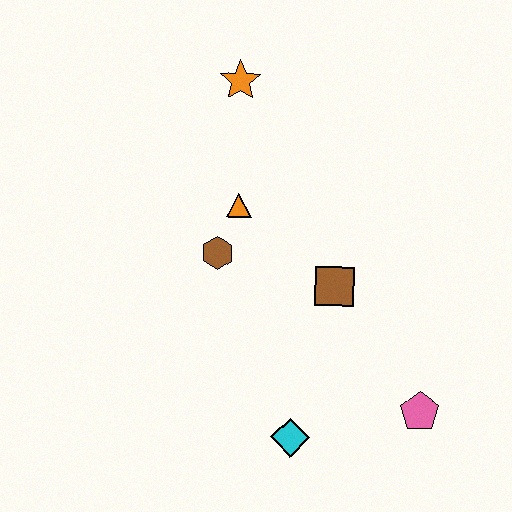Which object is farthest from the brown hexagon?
The pink pentagon is farthest from the brown hexagon.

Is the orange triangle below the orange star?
Yes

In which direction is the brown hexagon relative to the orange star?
The brown hexagon is below the orange star.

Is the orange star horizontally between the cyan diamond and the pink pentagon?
No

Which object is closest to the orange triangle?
The brown hexagon is closest to the orange triangle.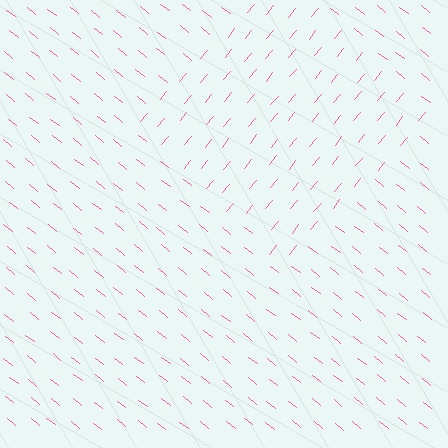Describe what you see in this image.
The image is filled with small pink line segments. A diamond region in the image has lines oriented differently from the surrounding lines, creating a visible texture boundary.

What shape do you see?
I see a diamond.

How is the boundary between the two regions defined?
The boundary is defined purely by a change in line orientation (approximately 89 degrees difference). All lines are the same color and thickness.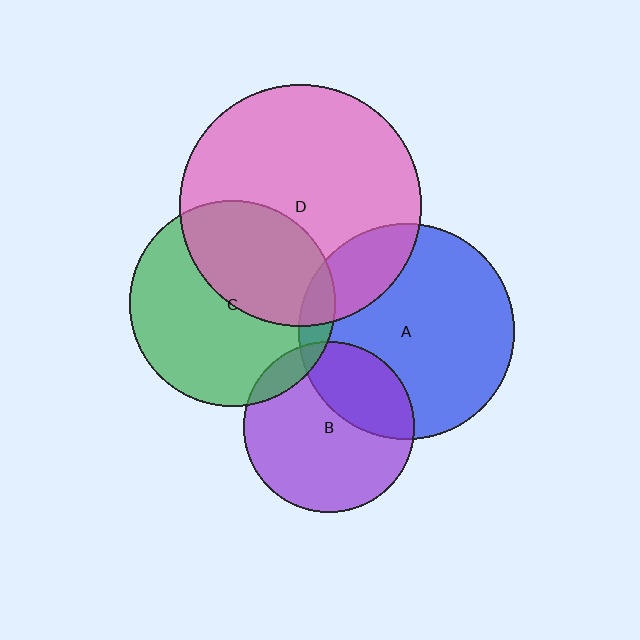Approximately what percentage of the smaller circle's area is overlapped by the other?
Approximately 10%.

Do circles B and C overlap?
Yes.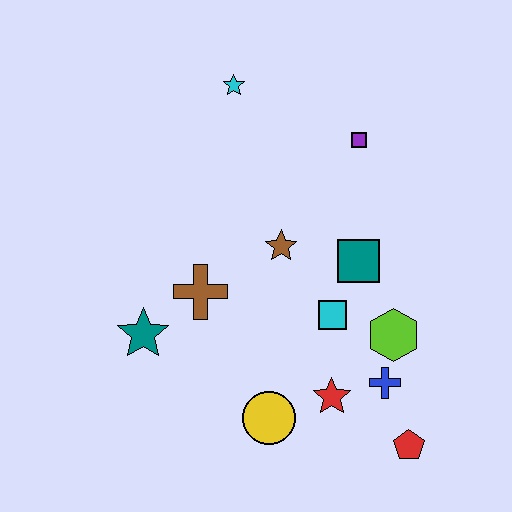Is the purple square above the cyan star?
No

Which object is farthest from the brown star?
The red pentagon is farthest from the brown star.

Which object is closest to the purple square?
The teal square is closest to the purple square.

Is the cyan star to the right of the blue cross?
No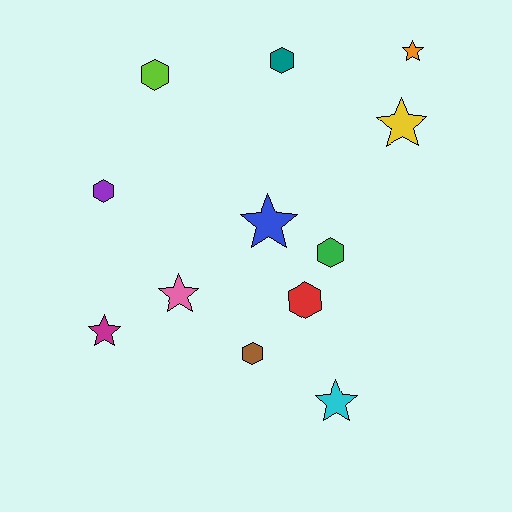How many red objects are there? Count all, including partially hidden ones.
There is 1 red object.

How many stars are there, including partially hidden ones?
There are 6 stars.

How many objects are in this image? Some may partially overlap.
There are 12 objects.